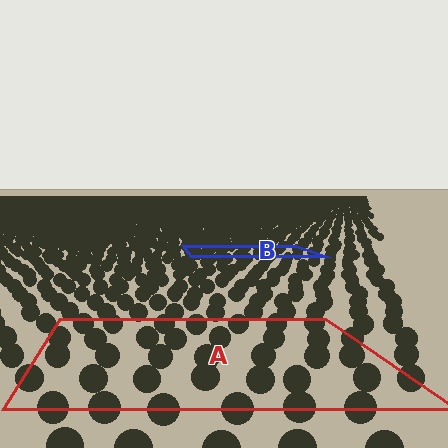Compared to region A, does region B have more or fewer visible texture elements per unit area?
Region B has more texture elements per unit area — they are packed more densely because it is farther away.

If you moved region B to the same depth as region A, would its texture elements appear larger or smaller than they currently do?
They would appear larger. At a closer depth, the same texture elements are projected at a bigger on-screen size.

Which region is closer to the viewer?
Region A is closer. The texture elements there are larger and more spread out.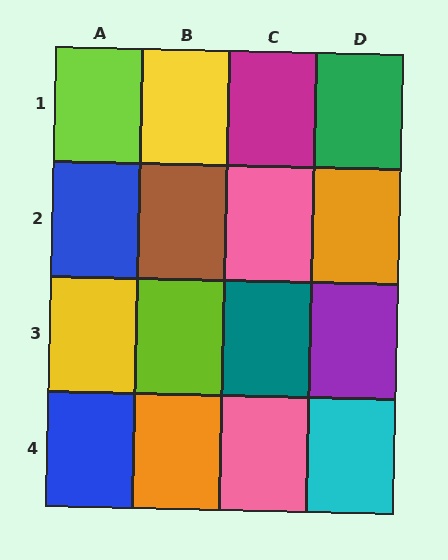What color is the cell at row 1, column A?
Lime.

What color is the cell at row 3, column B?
Lime.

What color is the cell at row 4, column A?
Blue.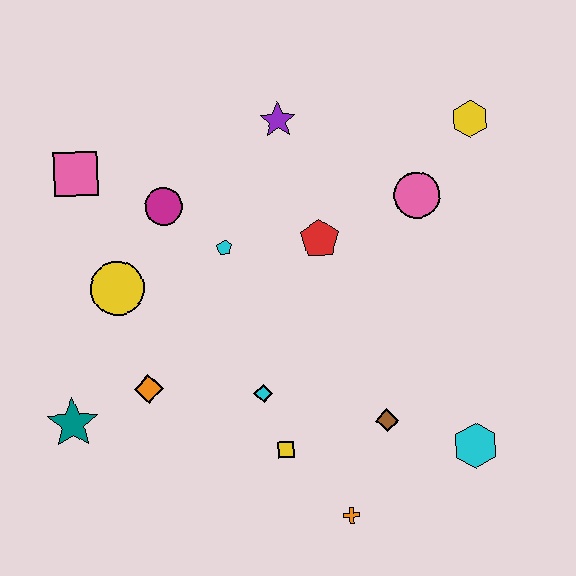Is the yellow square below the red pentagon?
Yes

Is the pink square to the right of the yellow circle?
No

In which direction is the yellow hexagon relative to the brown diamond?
The yellow hexagon is above the brown diamond.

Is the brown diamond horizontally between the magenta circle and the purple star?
No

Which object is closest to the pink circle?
The yellow hexagon is closest to the pink circle.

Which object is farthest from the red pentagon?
The teal star is farthest from the red pentagon.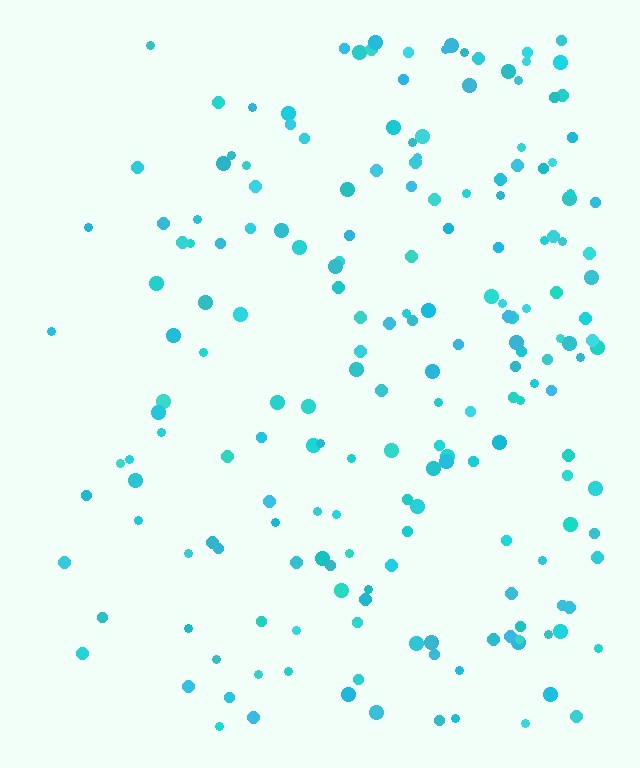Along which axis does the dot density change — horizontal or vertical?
Horizontal.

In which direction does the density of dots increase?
From left to right, with the right side densest.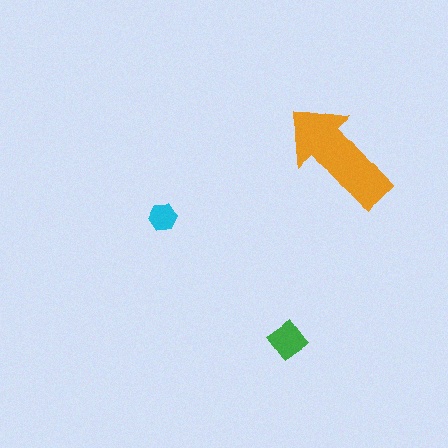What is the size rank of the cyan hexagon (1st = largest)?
3rd.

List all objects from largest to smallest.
The orange arrow, the green diamond, the cyan hexagon.